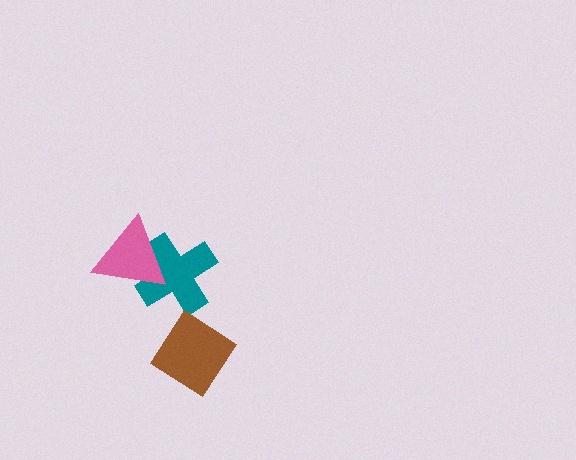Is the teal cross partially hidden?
Yes, it is partially covered by another shape.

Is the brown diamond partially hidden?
No, no other shape covers it.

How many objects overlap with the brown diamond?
0 objects overlap with the brown diamond.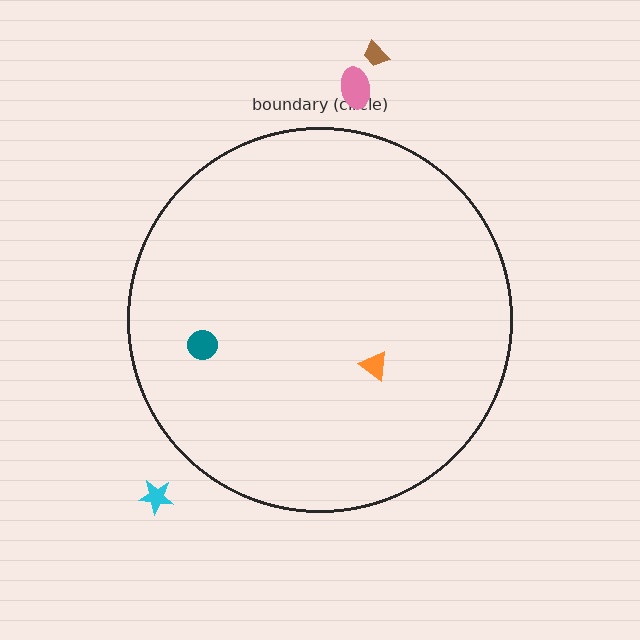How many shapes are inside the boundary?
2 inside, 3 outside.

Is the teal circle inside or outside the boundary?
Inside.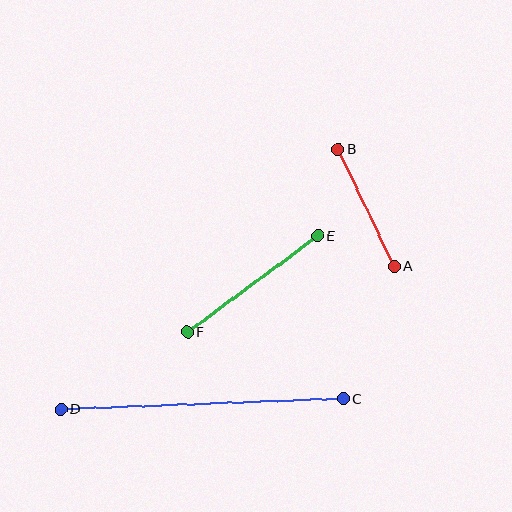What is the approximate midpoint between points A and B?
The midpoint is at approximately (366, 208) pixels.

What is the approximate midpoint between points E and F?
The midpoint is at approximately (253, 284) pixels.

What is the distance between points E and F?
The distance is approximately 162 pixels.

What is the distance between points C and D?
The distance is approximately 283 pixels.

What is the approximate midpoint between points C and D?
The midpoint is at approximately (202, 404) pixels.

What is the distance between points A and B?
The distance is approximately 130 pixels.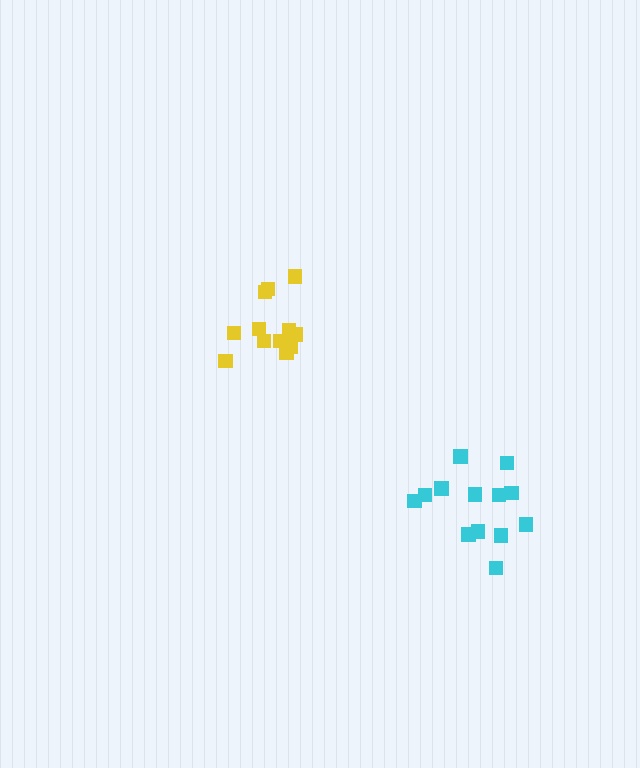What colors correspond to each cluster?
The clusters are colored: cyan, yellow.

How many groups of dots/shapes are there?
There are 2 groups.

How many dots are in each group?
Group 1: 13 dots, Group 2: 12 dots (25 total).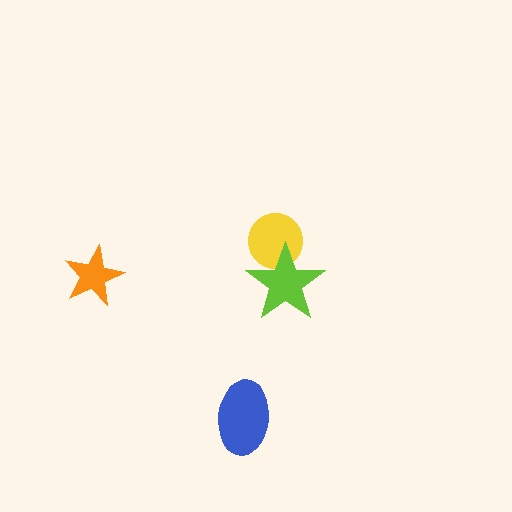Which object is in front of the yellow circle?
The lime star is in front of the yellow circle.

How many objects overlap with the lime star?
1 object overlaps with the lime star.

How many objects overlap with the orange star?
0 objects overlap with the orange star.